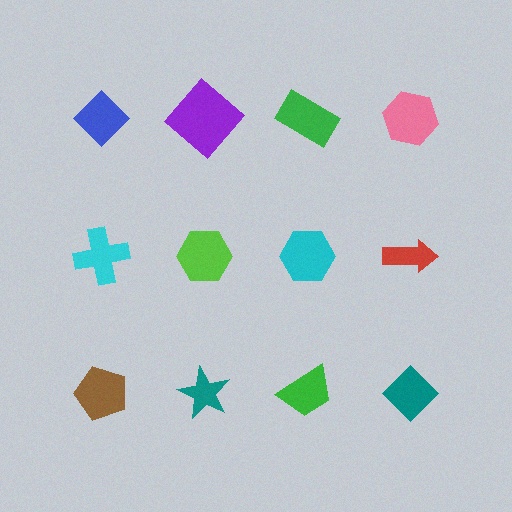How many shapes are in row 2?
4 shapes.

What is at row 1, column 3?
A green rectangle.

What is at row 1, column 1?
A blue diamond.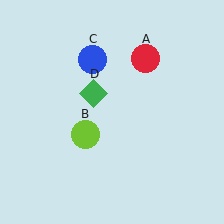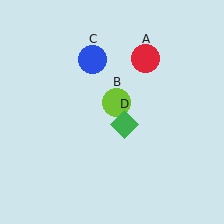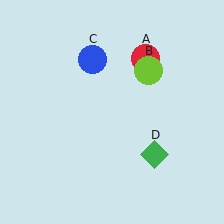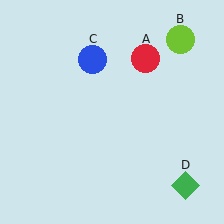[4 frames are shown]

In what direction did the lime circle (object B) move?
The lime circle (object B) moved up and to the right.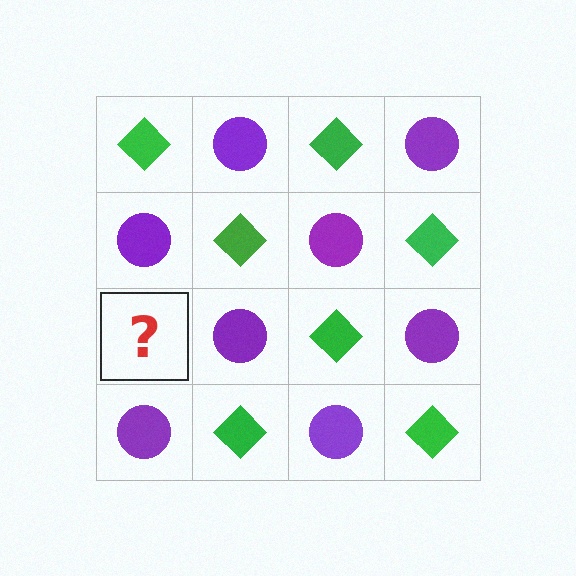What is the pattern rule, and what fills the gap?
The rule is that it alternates green diamond and purple circle in a checkerboard pattern. The gap should be filled with a green diamond.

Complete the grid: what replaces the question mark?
The question mark should be replaced with a green diamond.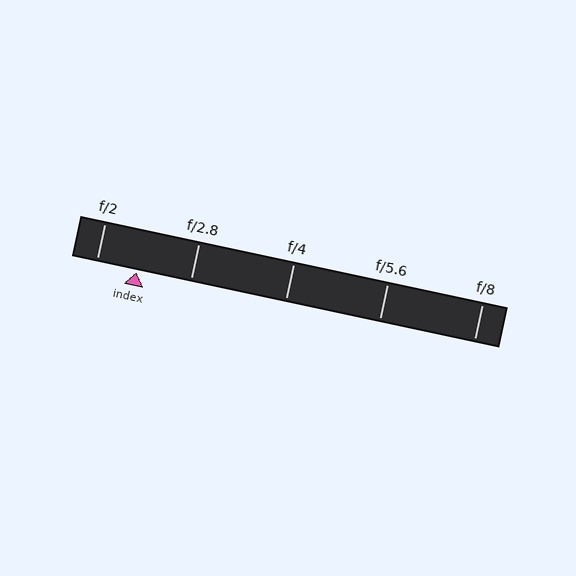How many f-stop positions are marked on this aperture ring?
There are 5 f-stop positions marked.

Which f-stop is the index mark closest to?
The index mark is closest to f/2.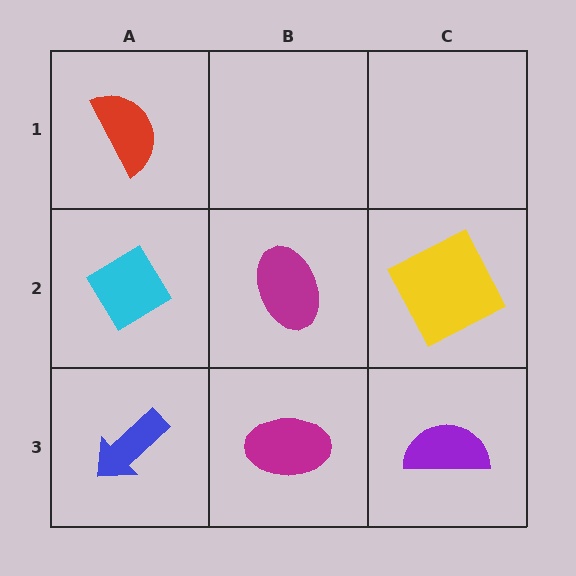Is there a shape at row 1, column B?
No, that cell is empty.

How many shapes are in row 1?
1 shape.